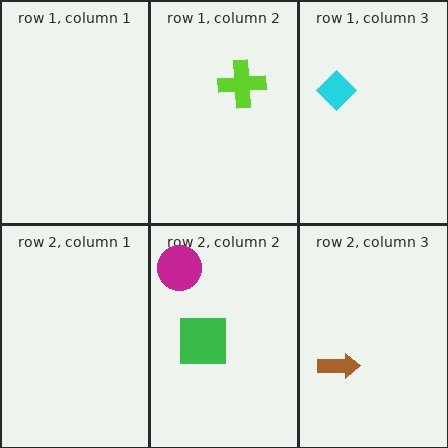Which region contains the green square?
The row 2, column 2 region.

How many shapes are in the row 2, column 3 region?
1.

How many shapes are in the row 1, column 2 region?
1.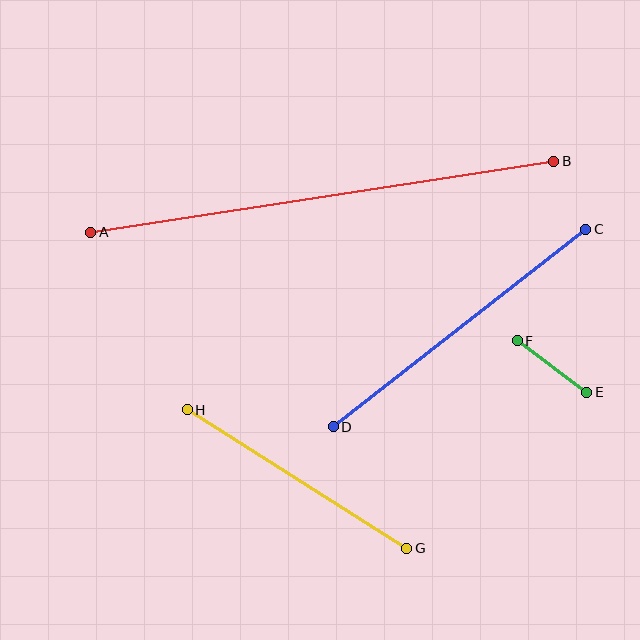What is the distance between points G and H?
The distance is approximately 260 pixels.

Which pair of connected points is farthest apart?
Points A and B are farthest apart.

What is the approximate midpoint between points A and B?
The midpoint is at approximately (322, 197) pixels.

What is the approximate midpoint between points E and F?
The midpoint is at approximately (552, 366) pixels.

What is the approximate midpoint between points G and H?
The midpoint is at approximately (297, 479) pixels.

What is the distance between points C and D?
The distance is approximately 321 pixels.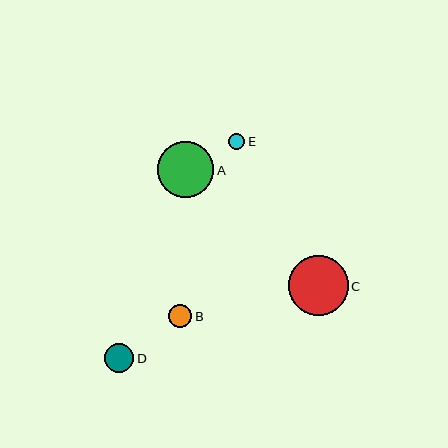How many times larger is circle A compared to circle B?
Circle A is approximately 2.4 times the size of circle B.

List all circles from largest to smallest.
From largest to smallest: C, A, D, B, E.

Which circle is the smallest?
Circle E is the smallest with a size of approximately 16 pixels.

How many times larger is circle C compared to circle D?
Circle C is approximately 2.0 times the size of circle D.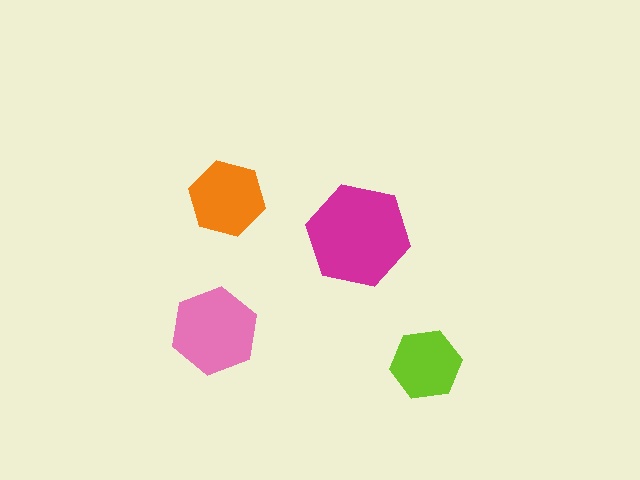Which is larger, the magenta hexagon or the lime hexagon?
The magenta one.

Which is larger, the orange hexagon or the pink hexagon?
The pink one.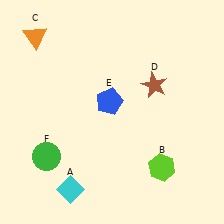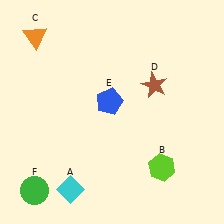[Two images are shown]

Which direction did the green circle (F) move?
The green circle (F) moved down.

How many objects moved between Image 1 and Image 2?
1 object moved between the two images.